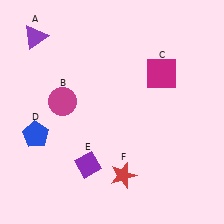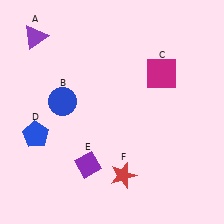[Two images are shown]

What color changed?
The circle (B) changed from magenta in Image 1 to blue in Image 2.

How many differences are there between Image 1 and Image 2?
There is 1 difference between the two images.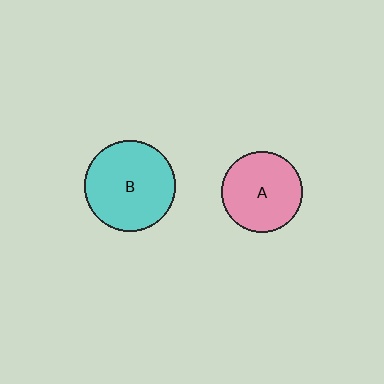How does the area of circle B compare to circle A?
Approximately 1.3 times.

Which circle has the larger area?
Circle B (cyan).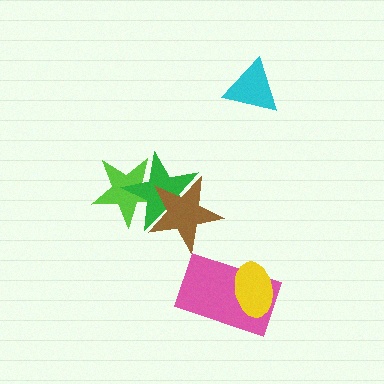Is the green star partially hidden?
Yes, it is partially covered by another shape.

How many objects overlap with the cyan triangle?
0 objects overlap with the cyan triangle.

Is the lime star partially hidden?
Yes, it is partially covered by another shape.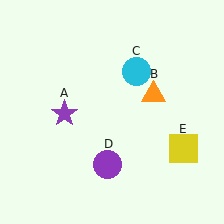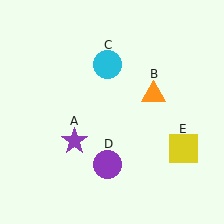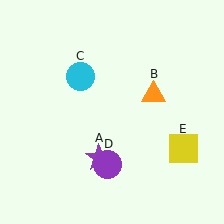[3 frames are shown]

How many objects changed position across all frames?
2 objects changed position: purple star (object A), cyan circle (object C).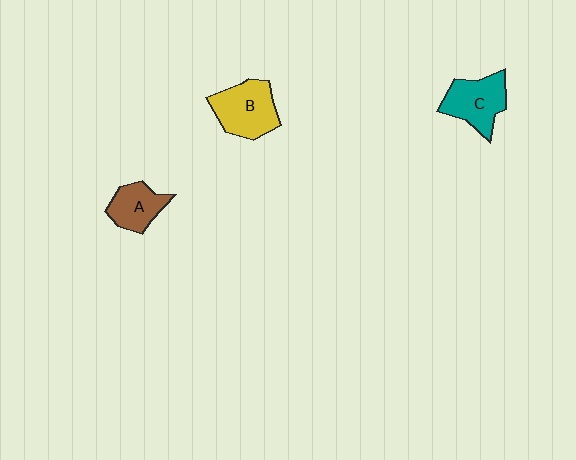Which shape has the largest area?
Shape B (yellow).